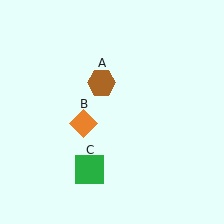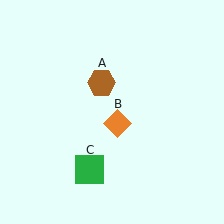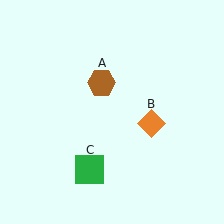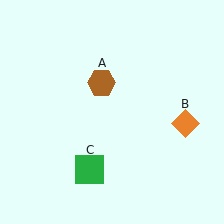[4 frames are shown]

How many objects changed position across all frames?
1 object changed position: orange diamond (object B).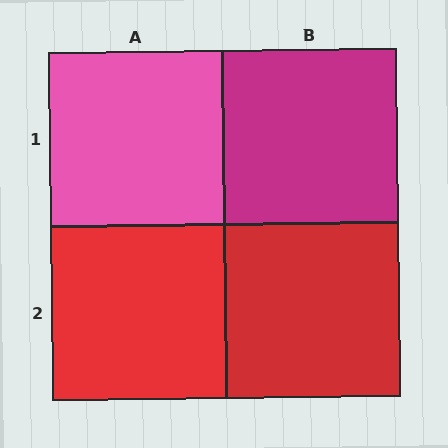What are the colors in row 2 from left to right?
Red, red.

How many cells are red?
2 cells are red.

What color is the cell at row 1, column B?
Magenta.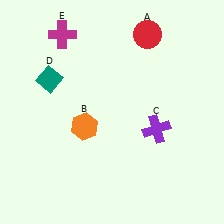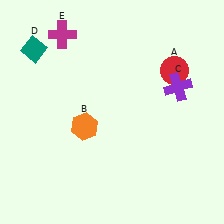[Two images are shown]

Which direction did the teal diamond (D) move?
The teal diamond (D) moved up.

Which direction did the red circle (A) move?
The red circle (A) moved down.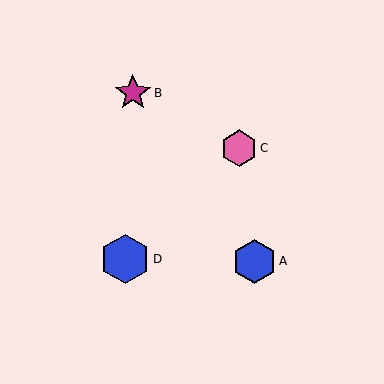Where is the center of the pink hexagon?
The center of the pink hexagon is at (239, 148).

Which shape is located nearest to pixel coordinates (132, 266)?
The blue hexagon (labeled D) at (125, 259) is nearest to that location.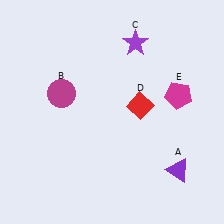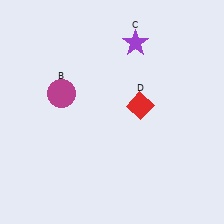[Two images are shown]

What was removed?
The magenta pentagon (E), the purple triangle (A) were removed in Image 2.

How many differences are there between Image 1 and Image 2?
There are 2 differences between the two images.